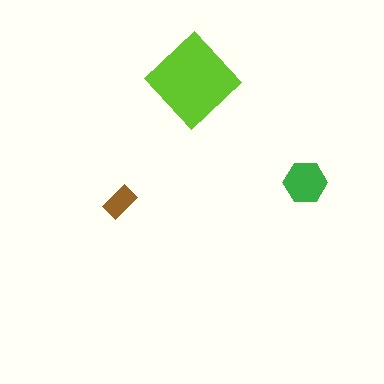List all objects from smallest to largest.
The brown rectangle, the green hexagon, the lime diamond.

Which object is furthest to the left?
The brown rectangle is leftmost.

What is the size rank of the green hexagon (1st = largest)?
2nd.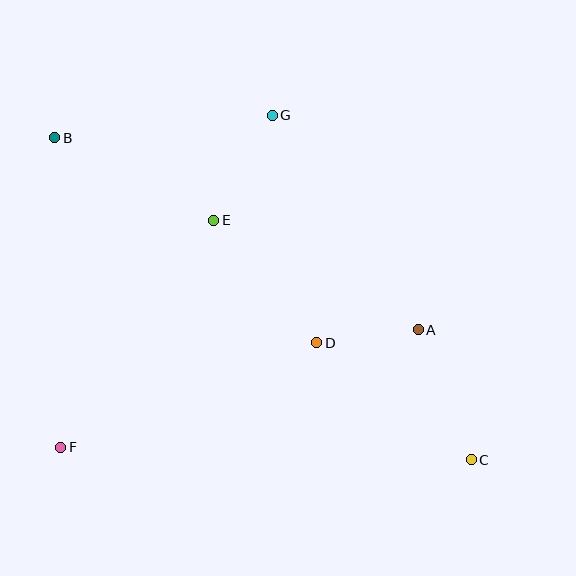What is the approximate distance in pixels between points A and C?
The distance between A and C is approximately 140 pixels.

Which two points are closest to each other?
Points A and D are closest to each other.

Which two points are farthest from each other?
Points B and C are farthest from each other.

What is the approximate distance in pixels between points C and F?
The distance between C and F is approximately 411 pixels.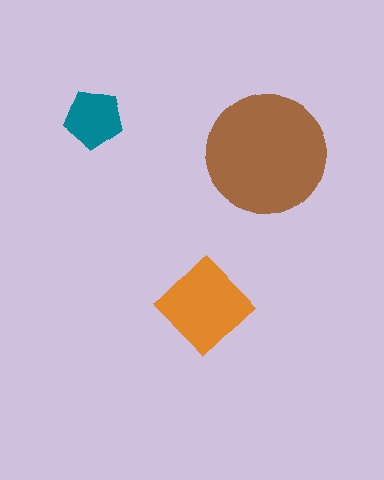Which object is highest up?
The teal pentagon is topmost.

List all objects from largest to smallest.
The brown circle, the orange diamond, the teal pentagon.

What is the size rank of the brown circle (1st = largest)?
1st.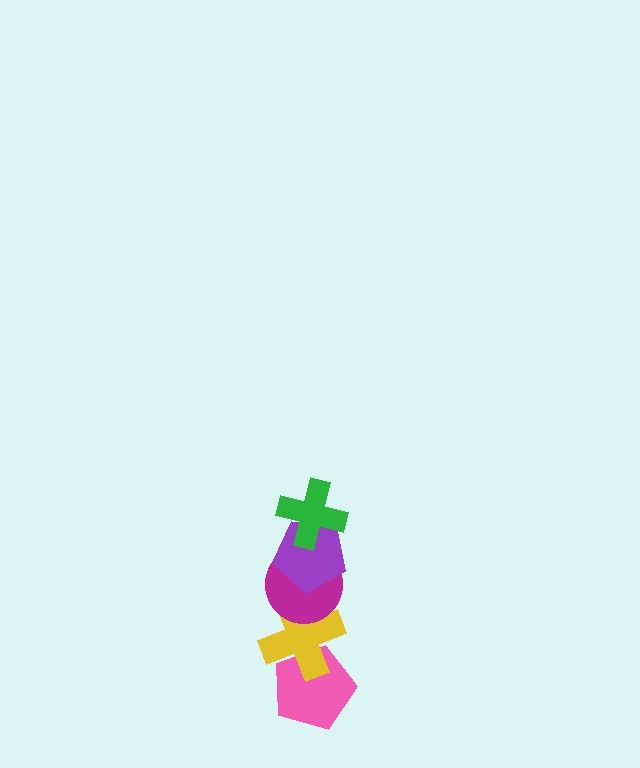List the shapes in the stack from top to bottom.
From top to bottom: the green cross, the purple pentagon, the magenta circle, the yellow cross, the pink pentagon.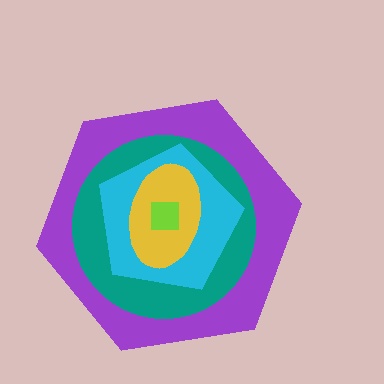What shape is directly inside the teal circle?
The cyan pentagon.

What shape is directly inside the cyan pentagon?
The yellow ellipse.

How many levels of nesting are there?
5.